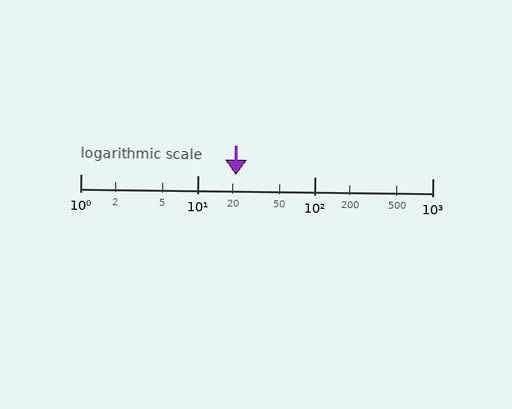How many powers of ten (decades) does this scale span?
The scale spans 3 decades, from 1 to 1000.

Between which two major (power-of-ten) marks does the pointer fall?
The pointer is between 10 and 100.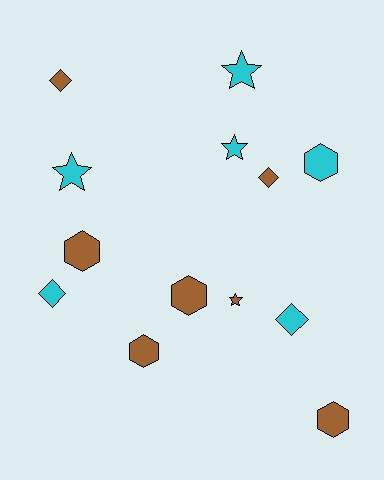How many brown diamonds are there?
There are 2 brown diamonds.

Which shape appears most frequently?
Hexagon, with 5 objects.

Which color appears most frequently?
Brown, with 7 objects.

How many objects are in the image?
There are 13 objects.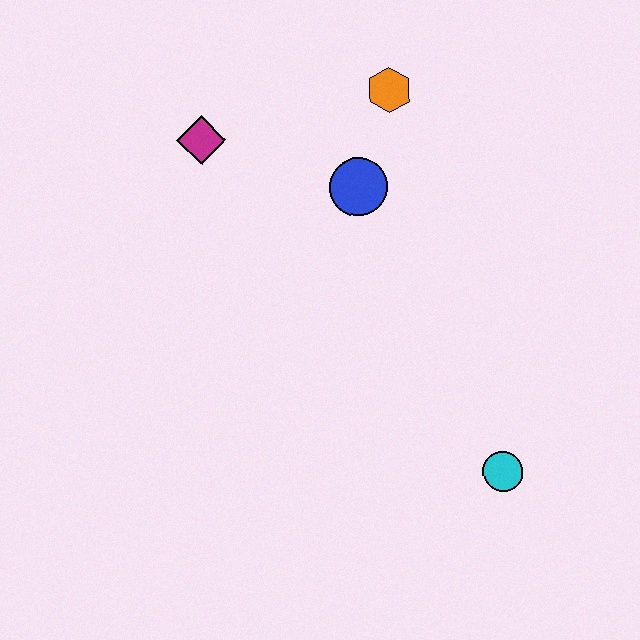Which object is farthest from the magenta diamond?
The cyan circle is farthest from the magenta diamond.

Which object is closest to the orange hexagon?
The blue circle is closest to the orange hexagon.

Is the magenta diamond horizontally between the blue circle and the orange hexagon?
No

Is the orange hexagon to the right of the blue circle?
Yes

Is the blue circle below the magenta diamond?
Yes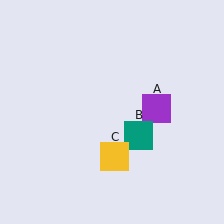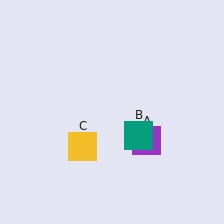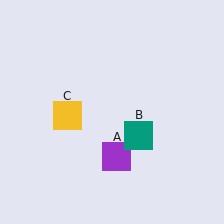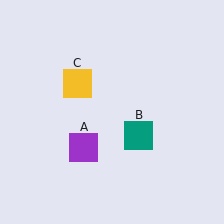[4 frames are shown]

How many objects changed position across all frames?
2 objects changed position: purple square (object A), yellow square (object C).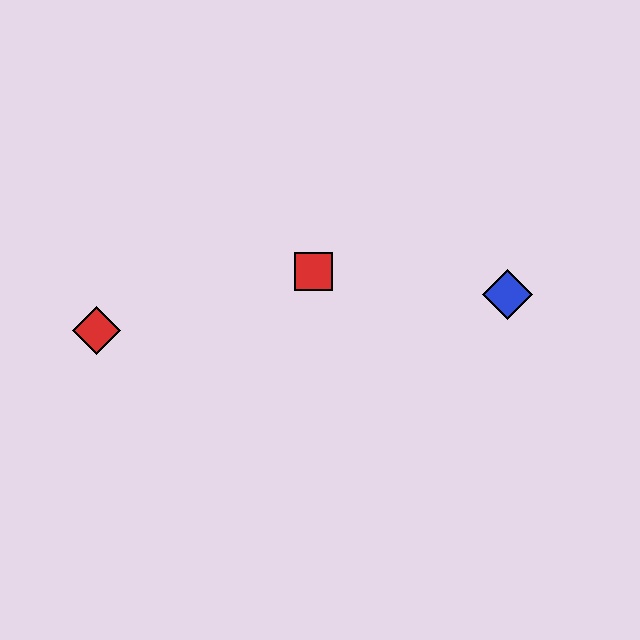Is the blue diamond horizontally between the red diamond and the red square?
No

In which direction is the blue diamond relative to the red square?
The blue diamond is to the right of the red square.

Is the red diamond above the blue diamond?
No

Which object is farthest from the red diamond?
The blue diamond is farthest from the red diamond.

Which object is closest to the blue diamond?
The red square is closest to the blue diamond.